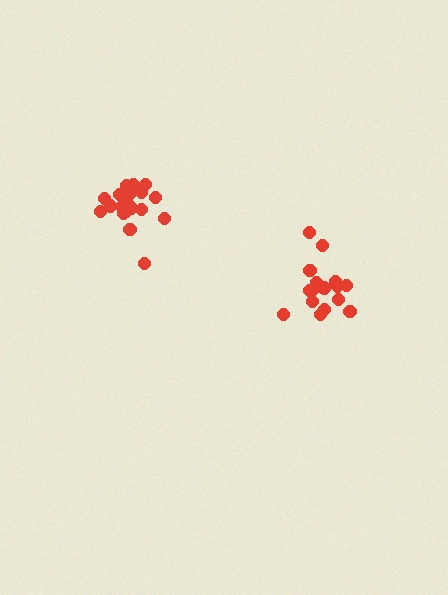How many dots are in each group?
Group 1: 18 dots, Group 2: 20 dots (38 total).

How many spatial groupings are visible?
There are 2 spatial groupings.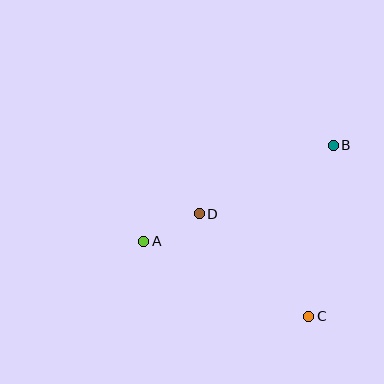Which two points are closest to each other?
Points A and D are closest to each other.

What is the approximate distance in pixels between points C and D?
The distance between C and D is approximately 150 pixels.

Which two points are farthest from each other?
Points A and B are farthest from each other.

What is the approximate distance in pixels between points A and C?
The distance between A and C is approximately 181 pixels.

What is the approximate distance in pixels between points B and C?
The distance between B and C is approximately 173 pixels.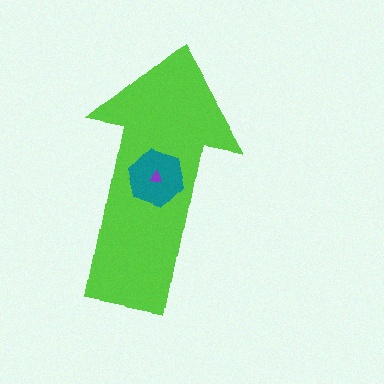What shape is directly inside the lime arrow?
The teal hexagon.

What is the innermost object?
The purple triangle.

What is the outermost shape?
The lime arrow.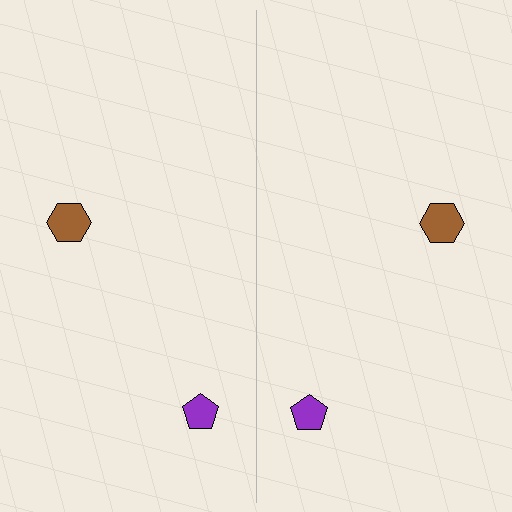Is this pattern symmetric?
Yes, this pattern has bilateral (reflection) symmetry.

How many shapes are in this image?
There are 4 shapes in this image.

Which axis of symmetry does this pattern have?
The pattern has a vertical axis of symmetry running through the center of the image.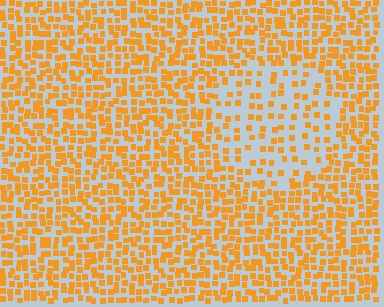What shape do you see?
I see a circle.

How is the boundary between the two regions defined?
The boundary is defined by a change in element density (approximately 2.2x ratio). All elements are the same color, size, and shape.